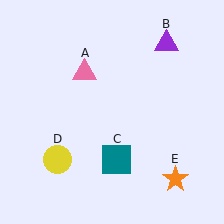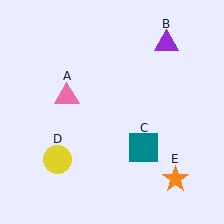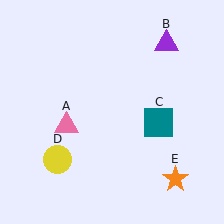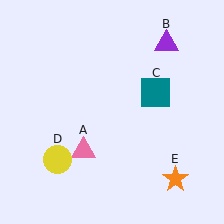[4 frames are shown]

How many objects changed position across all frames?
2 objects changed position: pink triangle (object A), teal square (object C).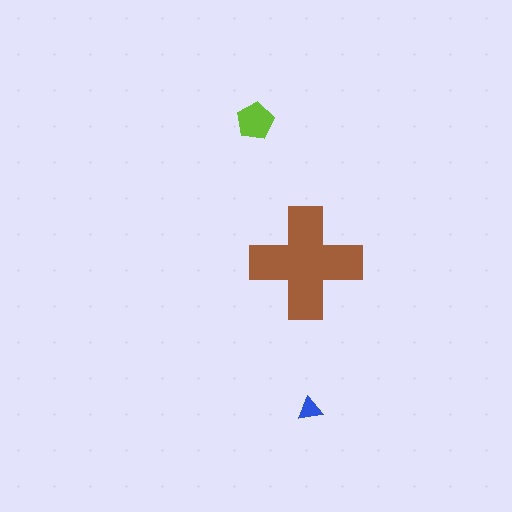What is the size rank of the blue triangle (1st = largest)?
3rd.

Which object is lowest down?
The blue triangle is bottommost.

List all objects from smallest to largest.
The blue triangle, the lime pentagon, the brown cross.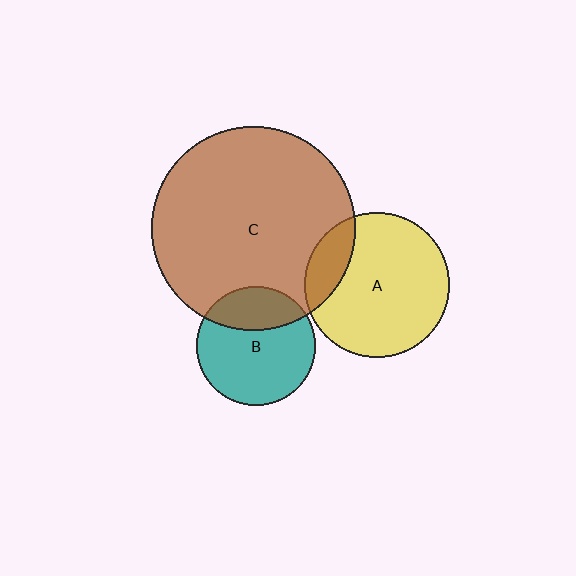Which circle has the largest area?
Circle C (brown).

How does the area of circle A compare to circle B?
Approximately 1.5 times.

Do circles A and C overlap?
Yes.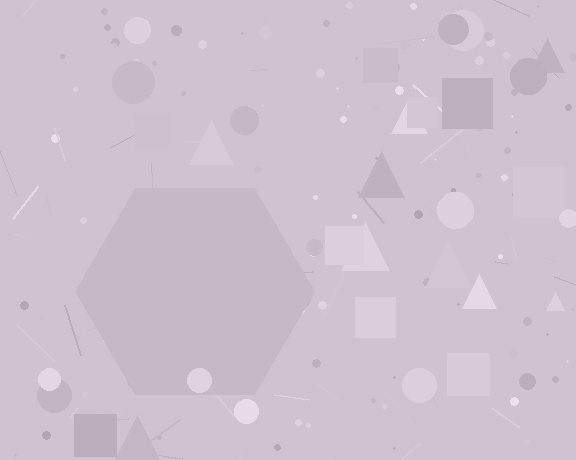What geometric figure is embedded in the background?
A hexagon is embedded in the background.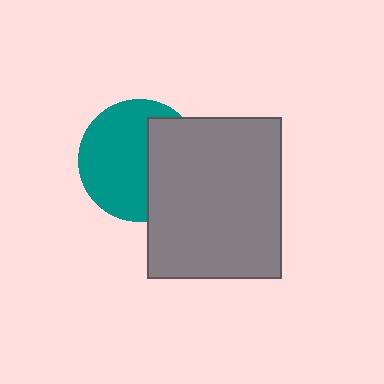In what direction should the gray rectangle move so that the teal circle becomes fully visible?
The gray rectangle should move right. That is the shortest direction to clear the overlap and leave the teal circle fully visible.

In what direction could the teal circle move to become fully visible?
The teal circle could move left. That would shift it out from behind the gray rectangle entirely.